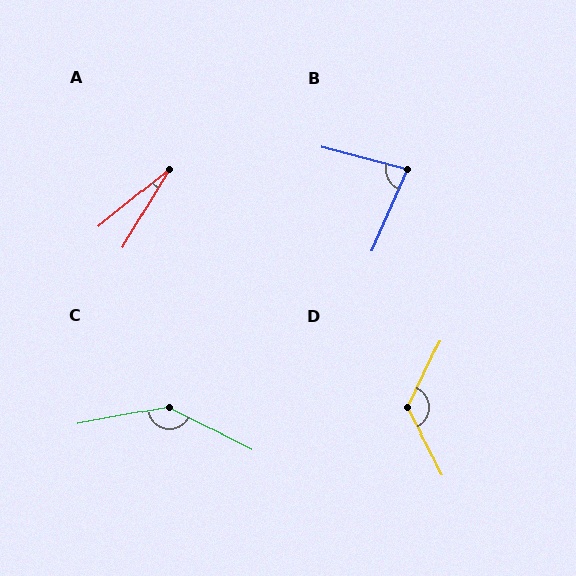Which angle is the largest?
C, at approximately 142 degrees.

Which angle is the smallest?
A, at approximately 20 degrees.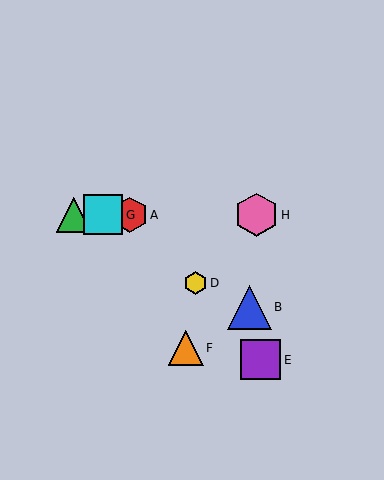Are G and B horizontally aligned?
No, G is at y≈215 and B is at y≈308.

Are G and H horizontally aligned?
Yes, both are at y≈215.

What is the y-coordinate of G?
Object G is at y≈215.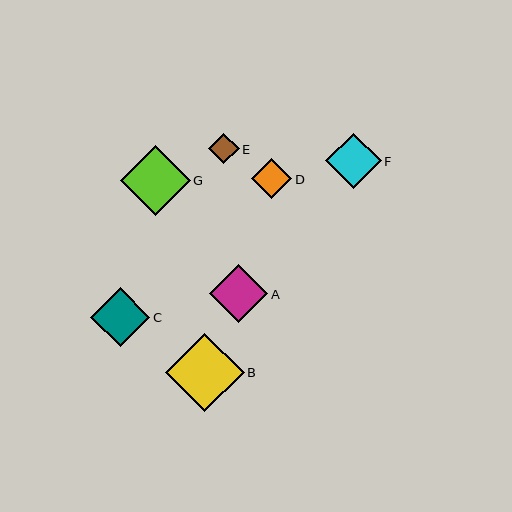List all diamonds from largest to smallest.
From largest to smallest: B, G, C, A, F, D, E.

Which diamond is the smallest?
Diamond E is the smallest with a size of approximately 31 pixels.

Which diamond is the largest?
Diamond B is the largest with a size of approximately 79 pixels.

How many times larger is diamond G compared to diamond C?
Diamond G is approximately 1.2 times the size of diamond C.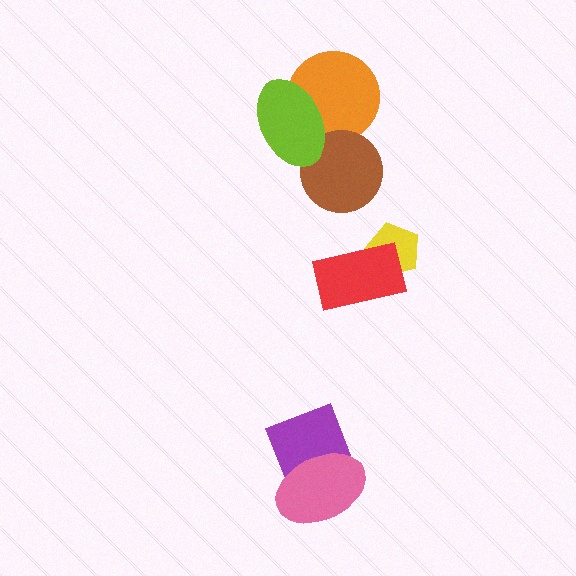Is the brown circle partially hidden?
Yes, it is partially covered by another shape.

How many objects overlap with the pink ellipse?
1 object overlaps with the pink ellipse.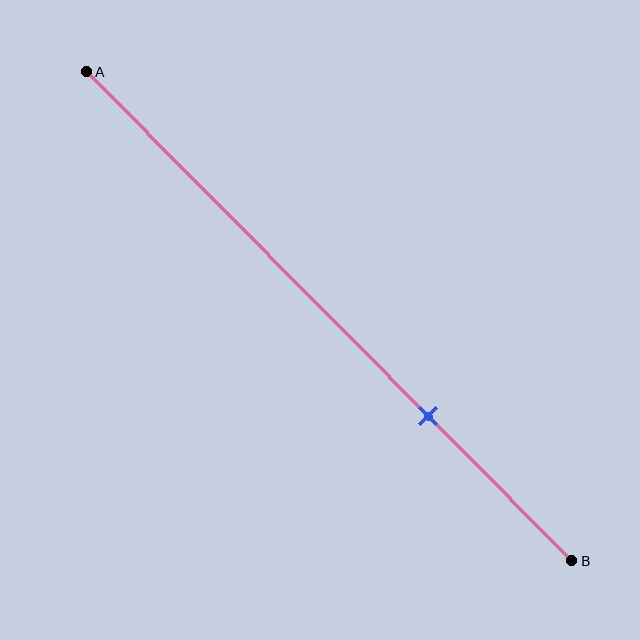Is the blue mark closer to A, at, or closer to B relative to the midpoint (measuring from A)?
The blue mark is closer to point B than the midpoint of segment AB.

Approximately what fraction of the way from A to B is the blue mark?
The blue mark is approximately 70% of the way from A to B.